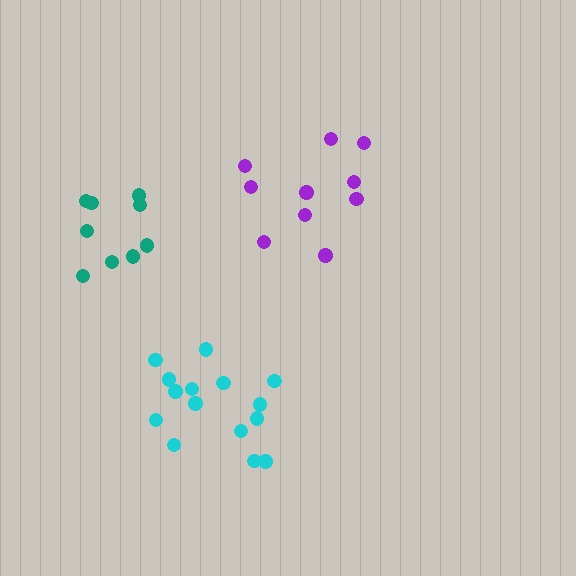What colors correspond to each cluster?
The clusters are colored: purple, cyan, teal.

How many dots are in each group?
Group 1: 10 dots, Group 2: 15 dots, Group 3: 9 dots (34 total).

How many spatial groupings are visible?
There are 3 spatial groupings.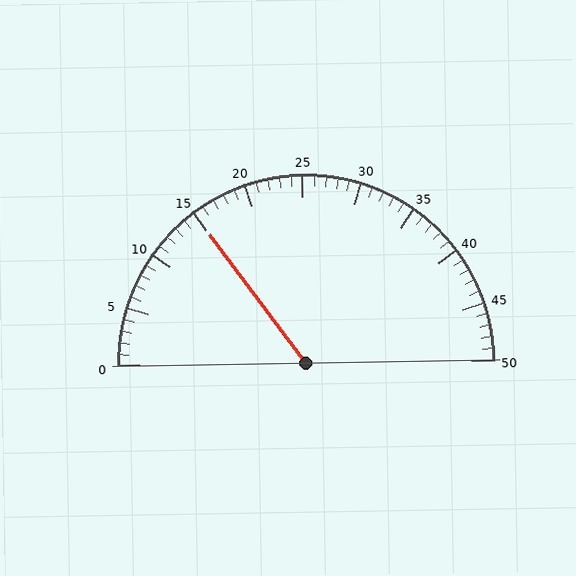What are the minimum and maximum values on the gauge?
The gauge ranges from 0 to 50.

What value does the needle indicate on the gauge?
The needle indicates approximately 15.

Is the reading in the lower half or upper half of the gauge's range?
The reading is in the lower half of the range (0 to 50).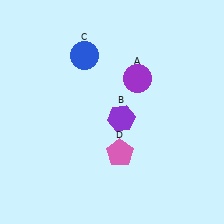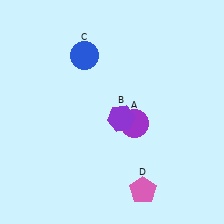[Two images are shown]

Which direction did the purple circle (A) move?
The purple circle (A) moved down.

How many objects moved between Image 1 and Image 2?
2 objects moved between the two images.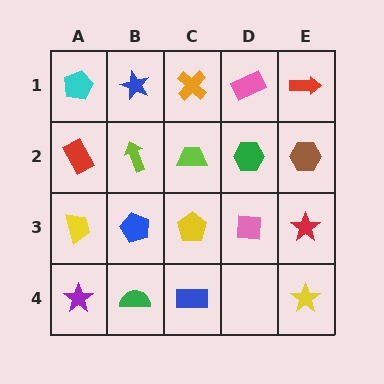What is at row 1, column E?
A red arrow.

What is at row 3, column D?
A pink square.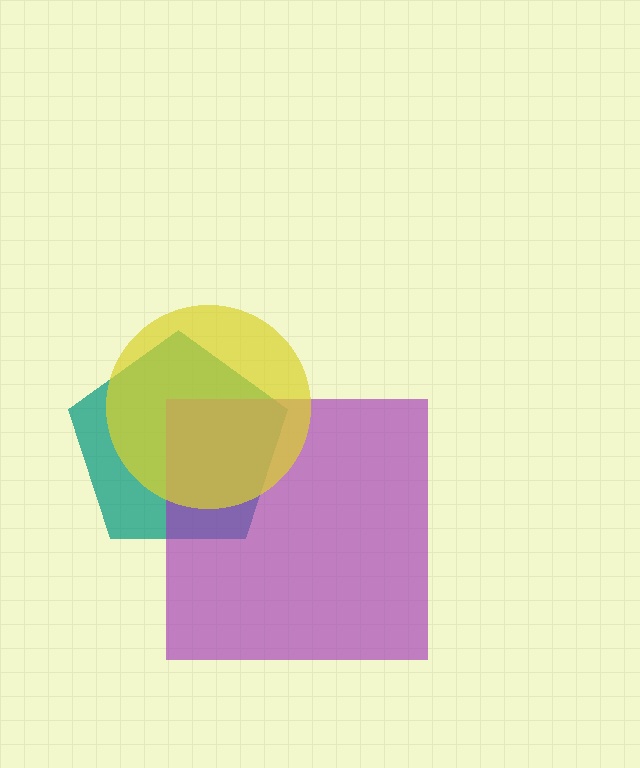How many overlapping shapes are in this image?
There are 3 overlapping shapes in the image.